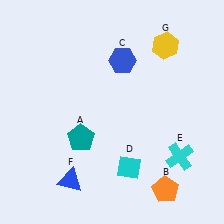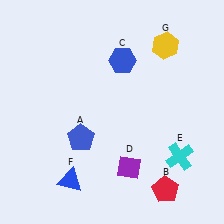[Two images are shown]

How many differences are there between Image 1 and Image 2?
There are 3 differences between the two images.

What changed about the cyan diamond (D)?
In Image 1, D is cyan. In Image 2, it changed to purple.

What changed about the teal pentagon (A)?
In Image 1, A is teal. In Image 2, it changed to blue.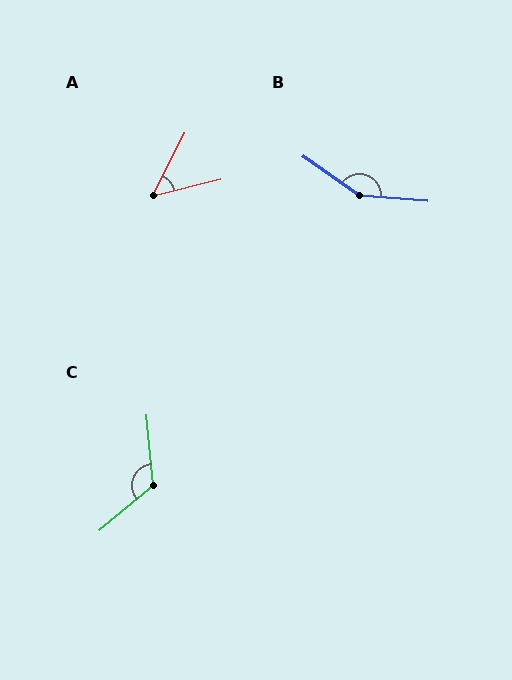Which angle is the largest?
B, at approximately 150 degrees.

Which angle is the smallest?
A, at approximately 50 degrees.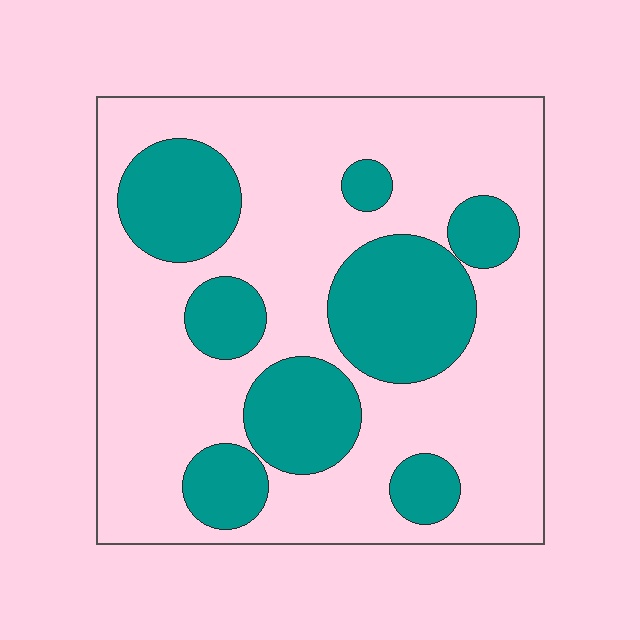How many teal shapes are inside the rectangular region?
8.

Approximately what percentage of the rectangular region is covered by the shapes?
Approximately 30%.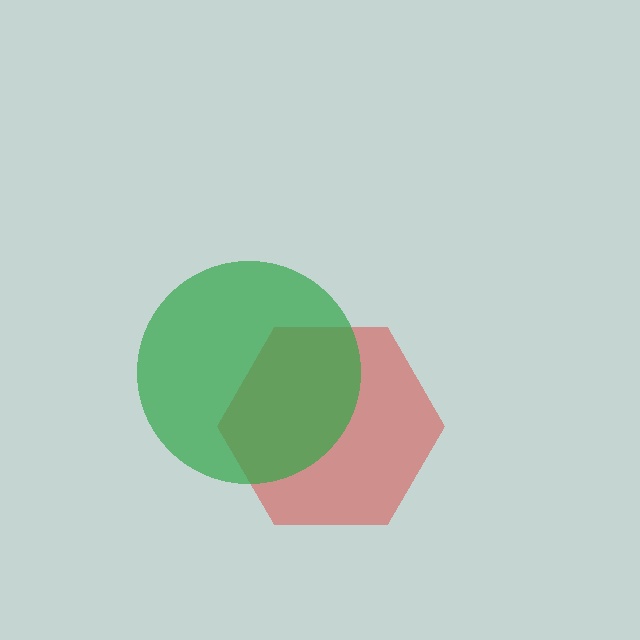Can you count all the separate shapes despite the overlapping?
Yes, there are 2 separate shapes.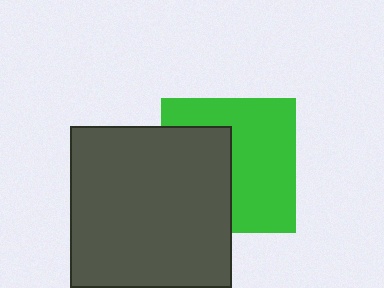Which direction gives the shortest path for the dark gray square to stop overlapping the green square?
Moving left gives the shortest separation.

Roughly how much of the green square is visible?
About half of it is visible (roughly 59%).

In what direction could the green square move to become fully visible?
The green square could move right. That would shift it out from behind the dark gray square entirely.